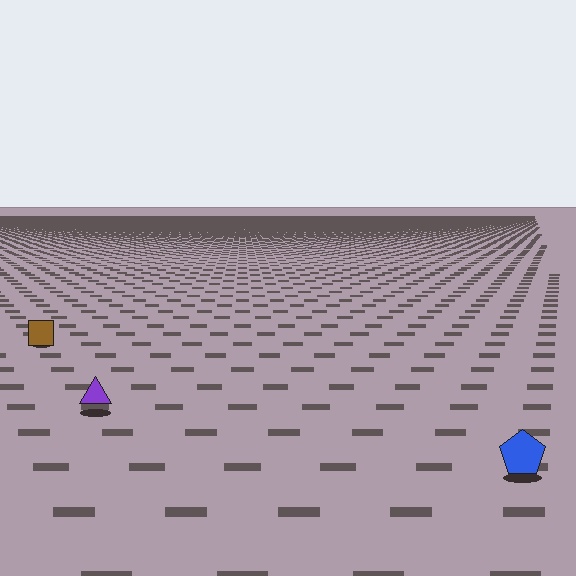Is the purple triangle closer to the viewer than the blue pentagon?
No. The blue pentagon is closer — you can tell from the texture gradient: the ground texture is coarser near it.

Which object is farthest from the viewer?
The brown square is farthest from the viewer. It appears smaller and the ground texture around it is denser.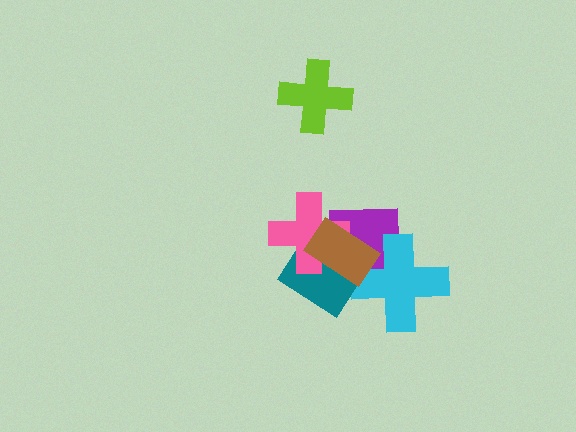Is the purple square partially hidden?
Yes, it is partially covered by another shape.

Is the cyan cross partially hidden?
Yes, it is partially covered by another shape.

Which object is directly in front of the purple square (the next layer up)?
The cyan cross is directly in front of the purple square.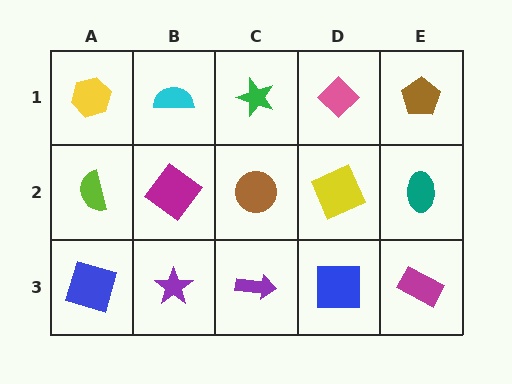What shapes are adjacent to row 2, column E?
A brown pentagon (row 1, column E), a magenta rectangle (row 3, column E), a yellow square (row 2, column D).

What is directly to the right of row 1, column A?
A cyan semicircle.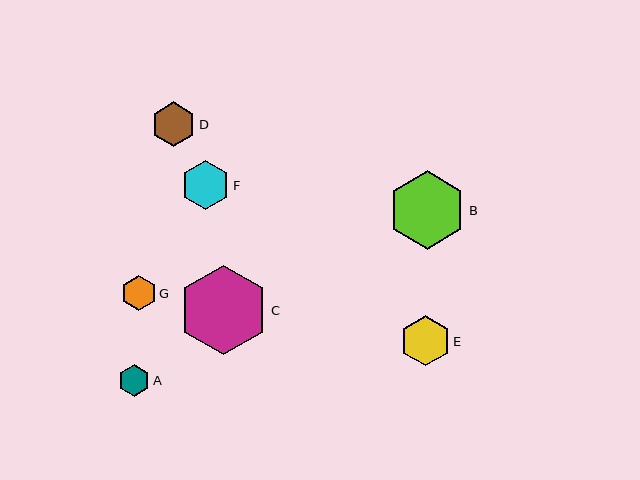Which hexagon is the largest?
Hexagon C is the largest with a size of approximately 89 pixels.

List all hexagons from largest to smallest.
From largest to smallest: C, B, E, F, D, G, A.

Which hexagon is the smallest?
Hexagon A is the smallest with a size of approximately 31 pixels.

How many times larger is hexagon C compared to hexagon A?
Hexagon C is approximately 2.9 times the size of hexagon A.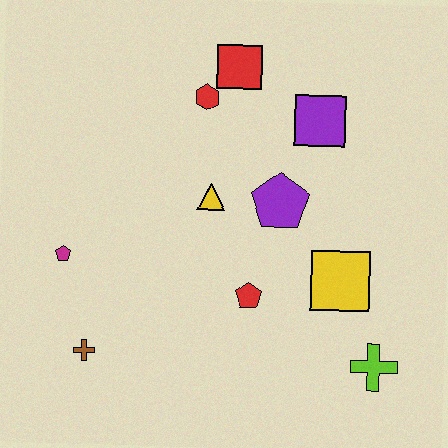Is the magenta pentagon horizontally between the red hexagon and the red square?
No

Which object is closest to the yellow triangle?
The purple pentagon is closest to the yellow triangle.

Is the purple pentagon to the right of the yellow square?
No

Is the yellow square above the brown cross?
Yes